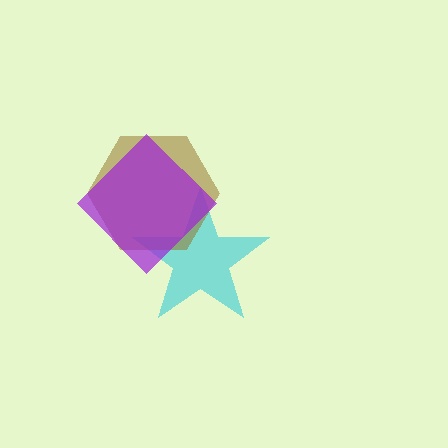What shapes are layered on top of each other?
The layered shapes are: a cyan star, a brown hexagon, a purple diamond.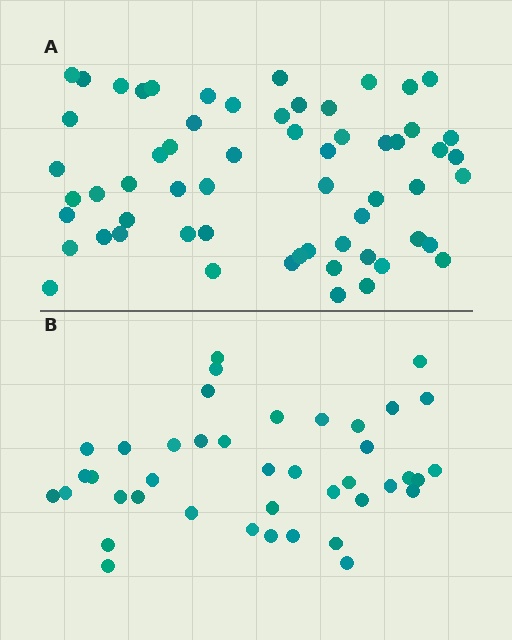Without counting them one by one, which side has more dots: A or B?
Region A (the top region) has more dots.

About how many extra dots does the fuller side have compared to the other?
Region A has approximately 20 more dots than region B.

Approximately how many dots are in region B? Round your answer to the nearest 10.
About 40 dots. (The exact count is 41, which rounds to 40.)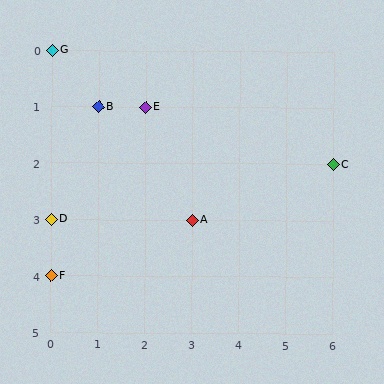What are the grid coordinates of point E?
Point E is at grid coordinates (2, 1).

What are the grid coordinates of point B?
Point B is at grid coordinates (1, 1).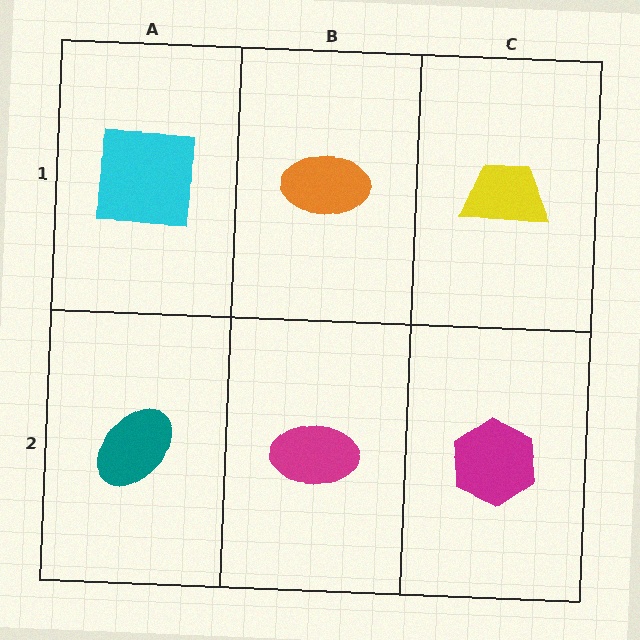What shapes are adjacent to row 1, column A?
A teal ellipse (row 2, column A), an orange ellipse (row 1, column B).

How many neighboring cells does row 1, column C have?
2.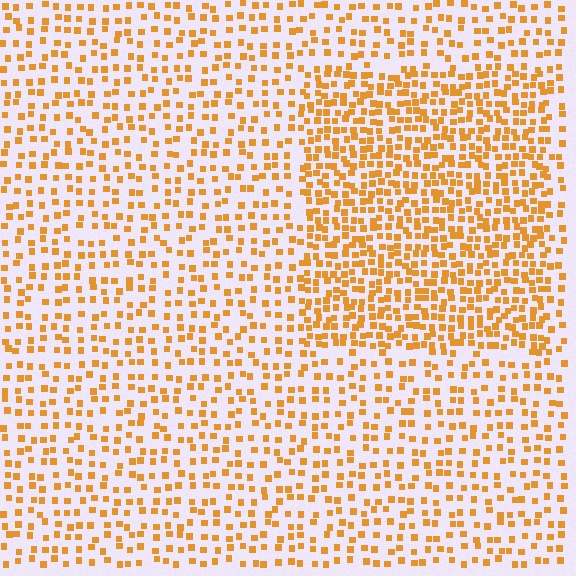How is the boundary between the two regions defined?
The boundary is defined by a change in element density (approximately 1.9x ratio). All elements are the same color, size, and shape.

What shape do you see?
I see a rectangle.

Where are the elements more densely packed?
The elements are more densely packed inside the rectangle boundary.